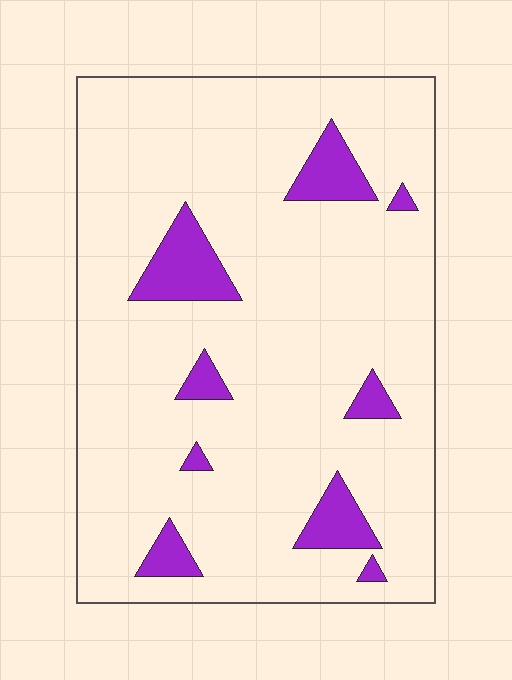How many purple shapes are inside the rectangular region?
9.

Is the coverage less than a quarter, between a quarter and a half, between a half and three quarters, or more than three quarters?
Less than a quarter.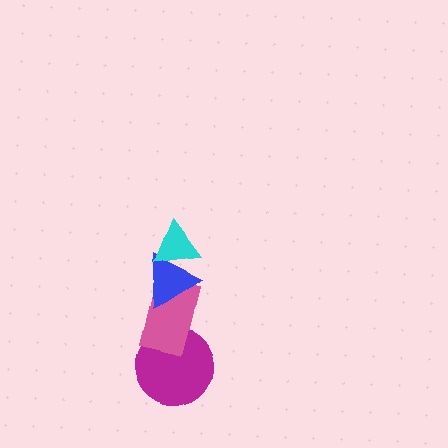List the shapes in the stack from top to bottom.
From top to bottom: the cyan triangle, the blue triangle, the pink rectangle, the magenta circle.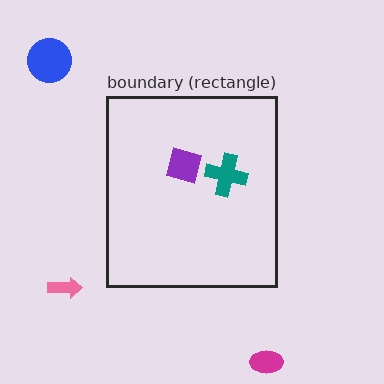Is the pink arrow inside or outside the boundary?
Outside.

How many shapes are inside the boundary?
2 inside, 3 outside.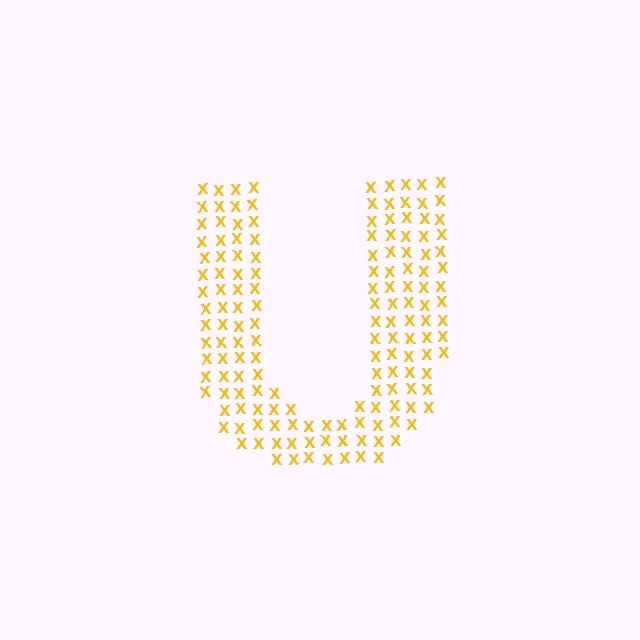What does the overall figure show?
The overall figure shows the letter U.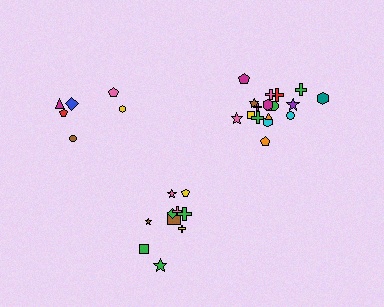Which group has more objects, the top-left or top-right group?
The top-right group.